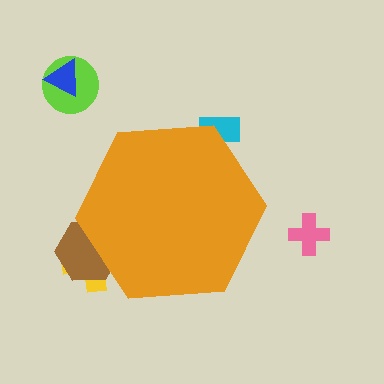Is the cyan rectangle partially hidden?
Yes, the cyan rectangle is partially hidden behind the orange hexagon.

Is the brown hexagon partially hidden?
Yes, the brown hexagon is partially hidden behind the orange hexagon.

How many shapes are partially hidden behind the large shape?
3 shapes are partially hidden.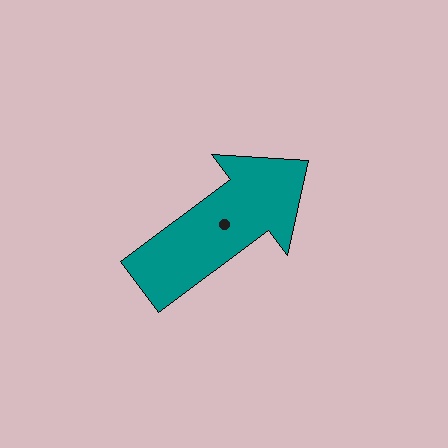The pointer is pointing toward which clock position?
Roughly 2 o'clock.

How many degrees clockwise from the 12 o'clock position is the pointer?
Approximately 53 degrees.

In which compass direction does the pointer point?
Northeast.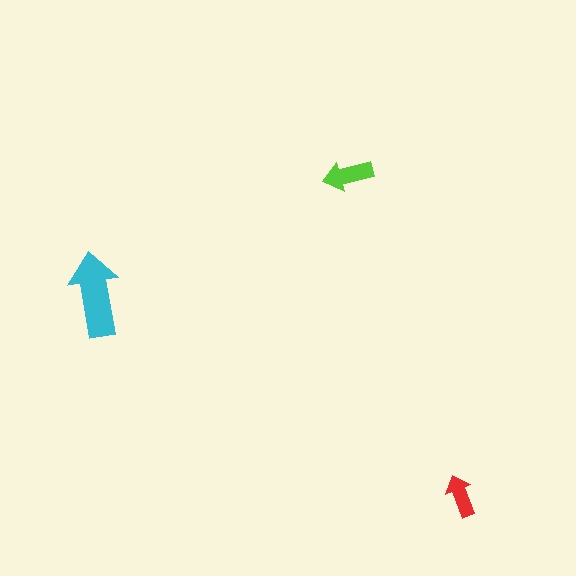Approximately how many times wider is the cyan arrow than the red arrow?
About 2 times wider.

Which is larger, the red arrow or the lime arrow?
The lime one.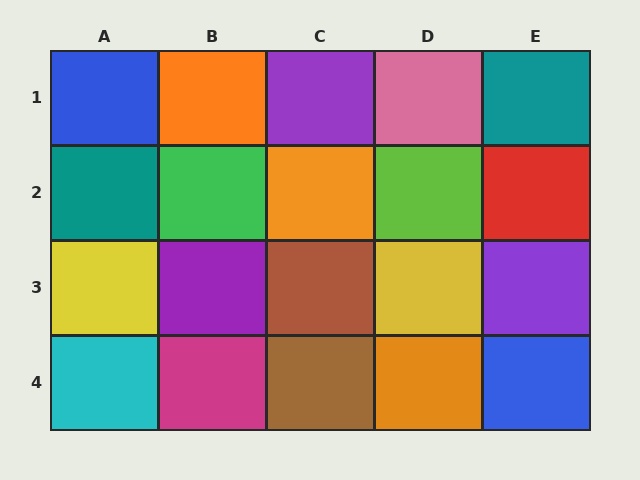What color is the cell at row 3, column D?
Yellow.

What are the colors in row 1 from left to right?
Blue, orange, purple, pink, teal.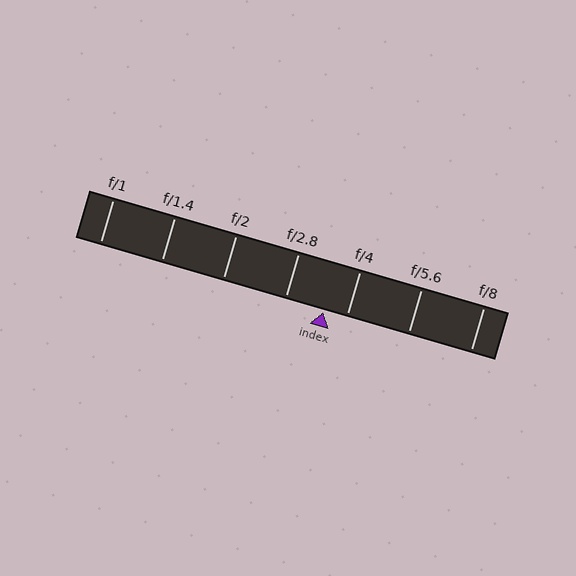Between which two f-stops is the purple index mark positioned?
The index mark is between f/2.8 and f/4.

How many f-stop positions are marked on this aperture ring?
There are 7 f-stop positions marked.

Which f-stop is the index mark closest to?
The index mark is closest to f/4.